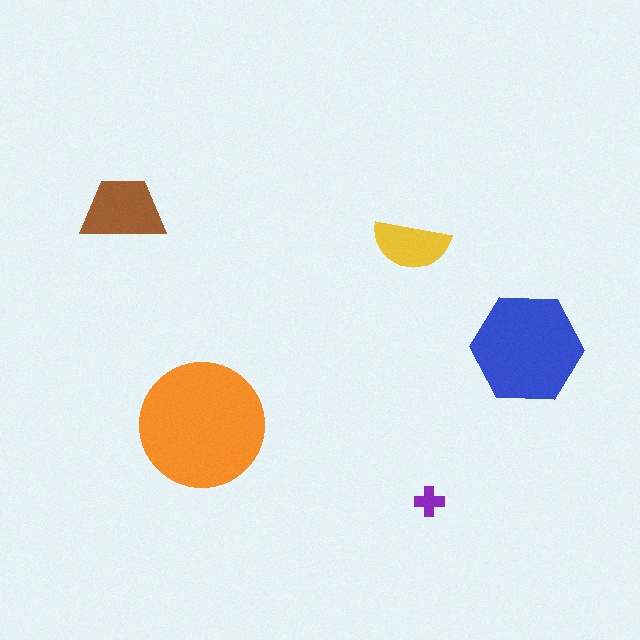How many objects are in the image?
There are 5 objects in the image.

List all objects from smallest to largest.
The purple cross, the yellow semicircle, the brown trapezoid, the blue hexagon, the orange circle.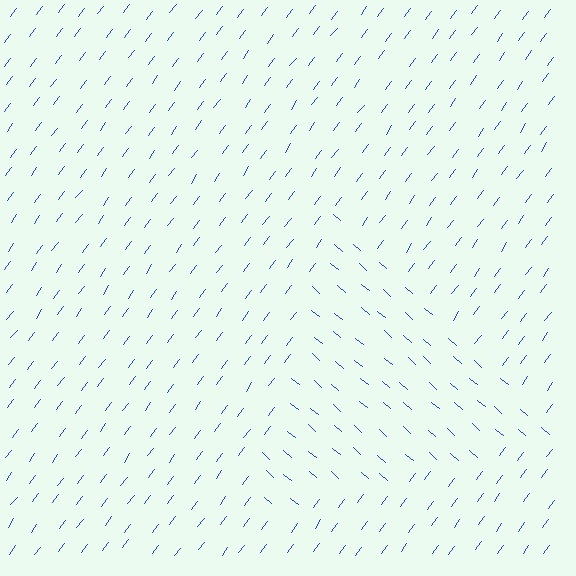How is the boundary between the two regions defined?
The boundary is defined purely by a change in line orientation (approximately 86 degrees difference). All lines are the same color and thickness.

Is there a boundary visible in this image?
Yes, there is a texture boundary formed by a change in line orientation.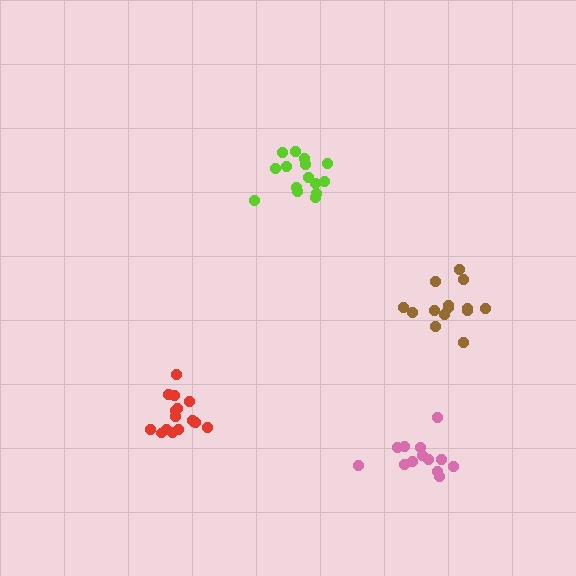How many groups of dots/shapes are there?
There are 4 groups.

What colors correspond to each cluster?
The clusters are colored: red, lime, pink, brown.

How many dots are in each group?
Group 1: 16 dots, Group 2: 15 dots, Group 3: 13 dots, Group 4: 14 dots (58 total).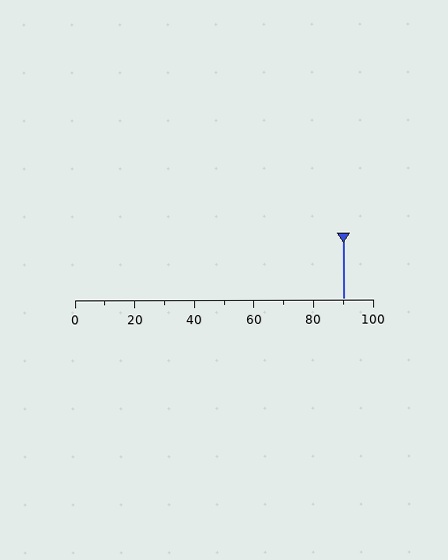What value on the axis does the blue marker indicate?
The marker indicates approximately 90.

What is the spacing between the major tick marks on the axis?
The major ticks are spaced 20 apart.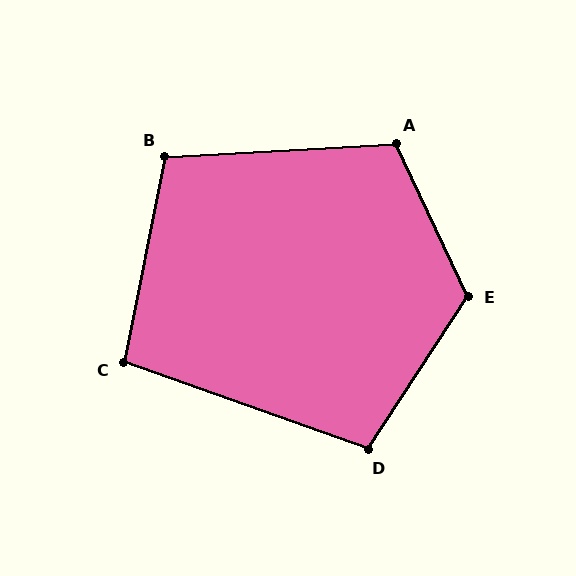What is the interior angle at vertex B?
Approximately 105 degrees (obtuse).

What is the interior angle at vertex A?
Approximately 112 degrees (obtuse).